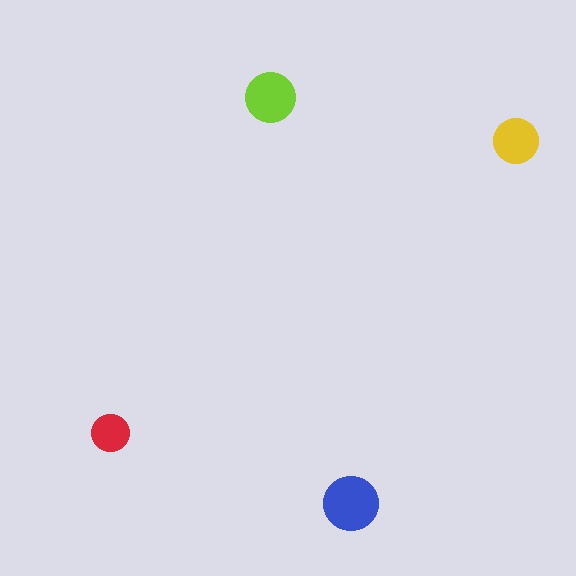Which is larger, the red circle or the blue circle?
The blue one.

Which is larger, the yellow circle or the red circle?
The yellow one.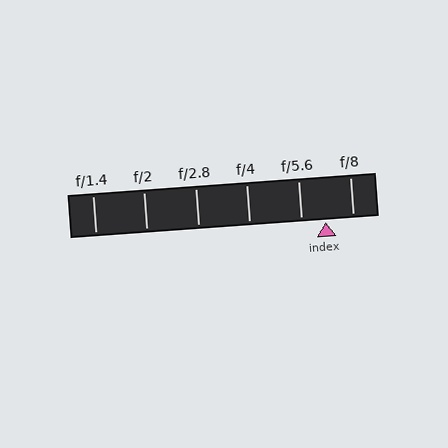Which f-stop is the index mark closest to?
The index mark is closest to f/5.6.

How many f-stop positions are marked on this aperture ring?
There are 6 f-stop positions marked.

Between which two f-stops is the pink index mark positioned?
The index mark is between f/5.6 and f/8.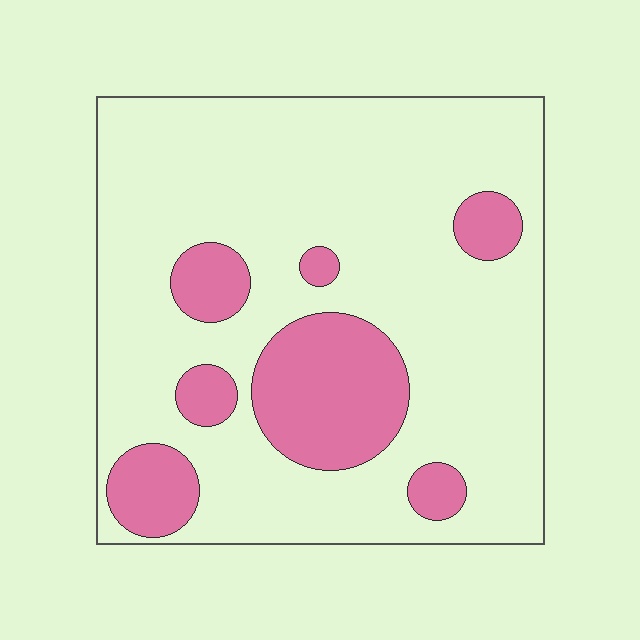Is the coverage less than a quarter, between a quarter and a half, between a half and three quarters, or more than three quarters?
Less than a quarter.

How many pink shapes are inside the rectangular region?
7.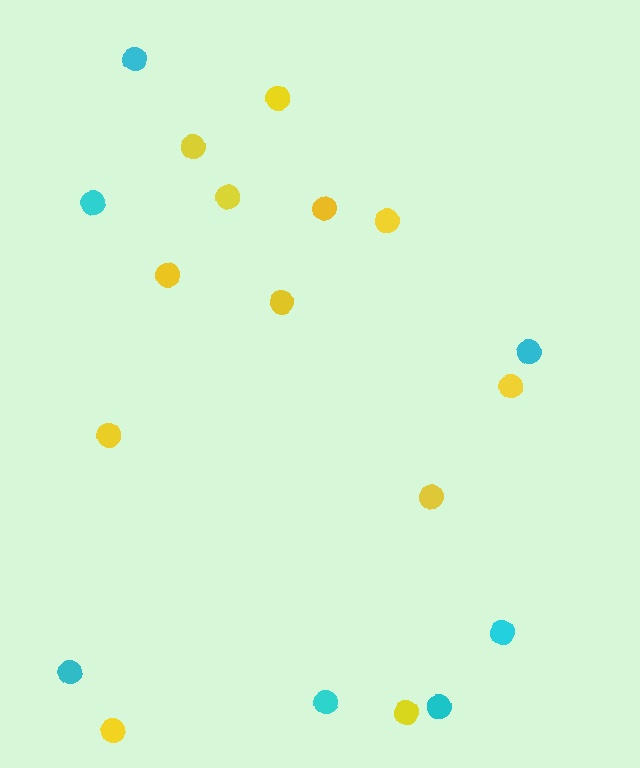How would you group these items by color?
There are 2 groups: one group of yellow circles (12) and one group of cyan circles (7).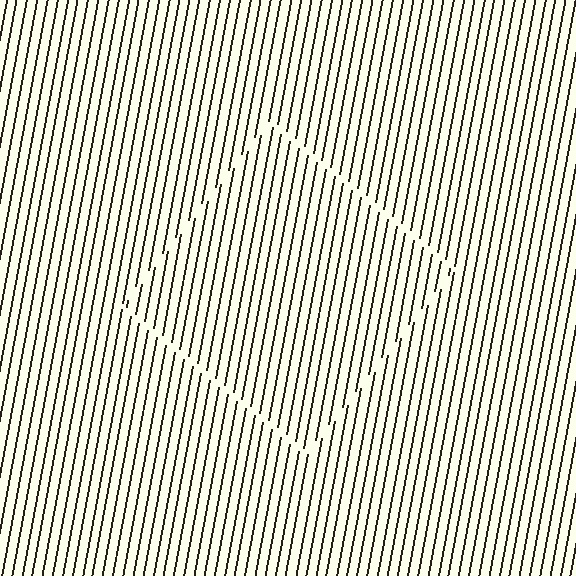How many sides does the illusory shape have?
4 sides — the line-ends trace a square.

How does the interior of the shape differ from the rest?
The interior of the shape contains the same grating, shifted by half a period — the contour is defined by the phase discontinuity where line-ends from the inner and outer gratings abut.